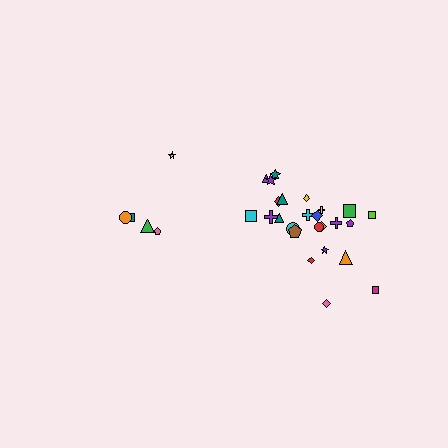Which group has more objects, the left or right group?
The right group.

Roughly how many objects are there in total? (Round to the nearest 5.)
Roughly 30 objects in total.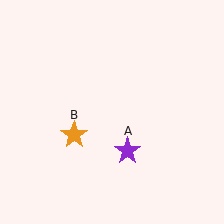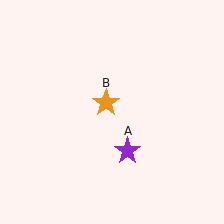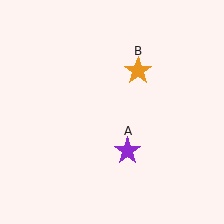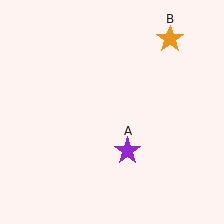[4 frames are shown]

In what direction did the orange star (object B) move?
The orange star (object B) moved up and to the right.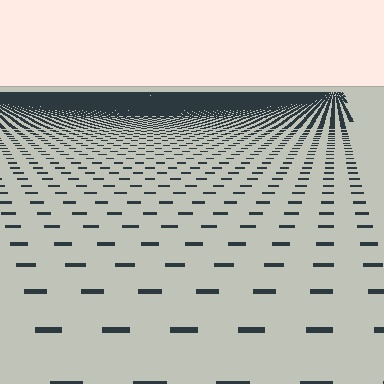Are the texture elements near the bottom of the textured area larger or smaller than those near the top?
Larger. Near the bottom, elements are closer to the viewer and appear at a bigger on-screen size.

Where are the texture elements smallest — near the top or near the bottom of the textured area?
Near the top.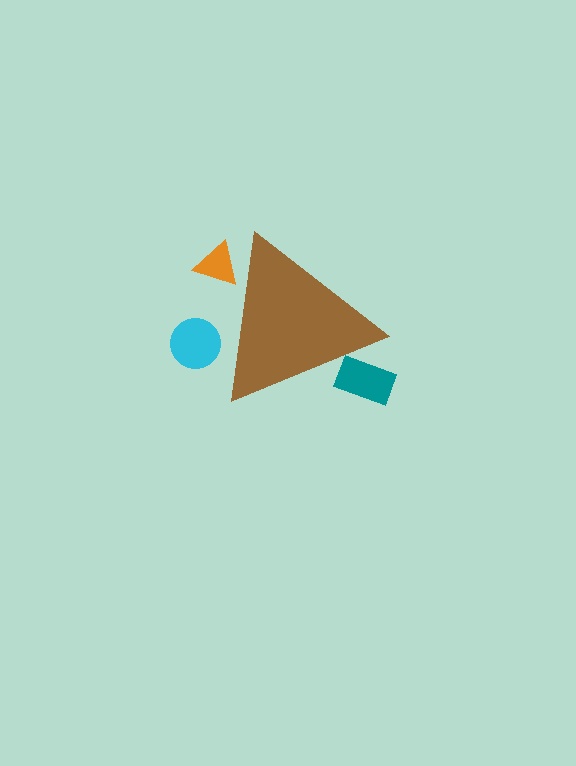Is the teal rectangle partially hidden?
Yes, the teal rectangle is partially hidden behind the brown triangle.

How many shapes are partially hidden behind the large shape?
3 shapes are partially hidden.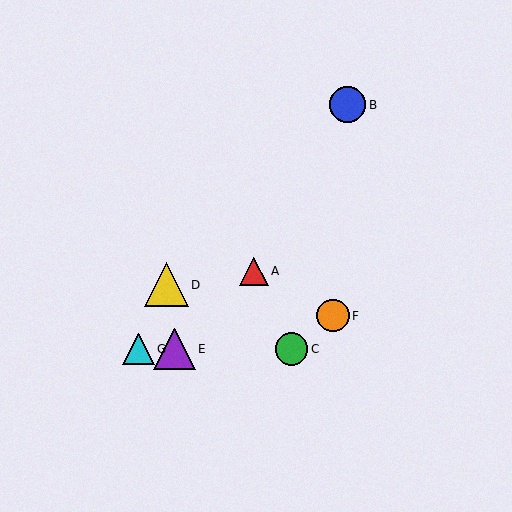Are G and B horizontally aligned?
No, G is at y≈349 and B is at y≈105.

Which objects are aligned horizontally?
Objects C, E, G are aligned horizontally.